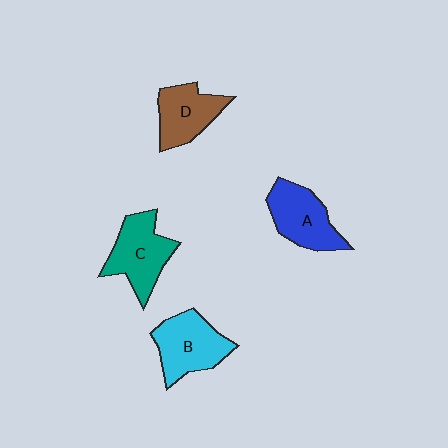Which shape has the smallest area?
Shape D (brown).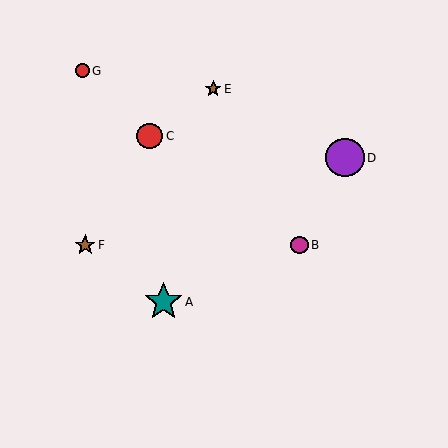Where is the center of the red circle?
The center of the red circle is at (150, 136).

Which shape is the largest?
The teal star (labeled A) is the largest.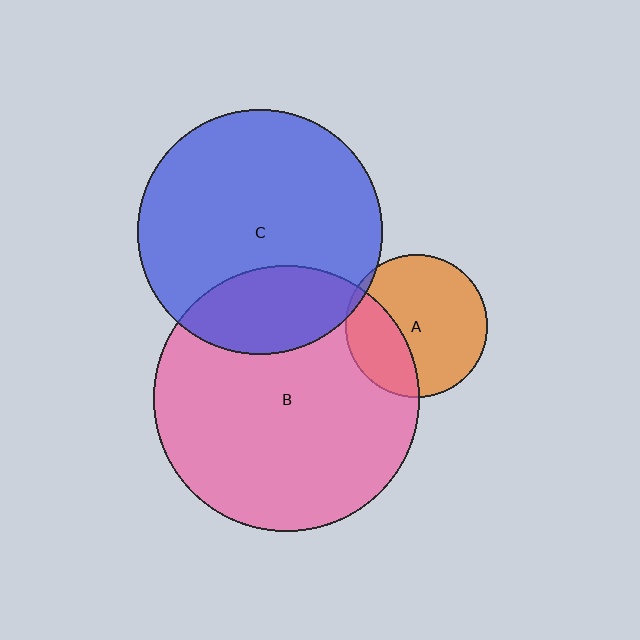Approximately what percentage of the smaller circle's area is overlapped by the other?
Approximately 25%.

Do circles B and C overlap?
Yes.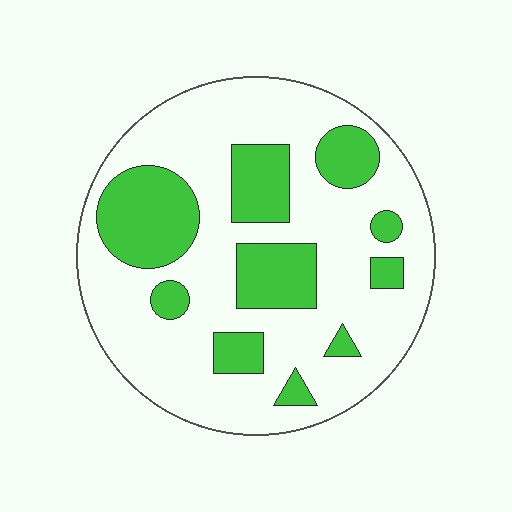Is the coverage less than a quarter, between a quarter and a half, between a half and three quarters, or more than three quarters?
Between a quarter and a half.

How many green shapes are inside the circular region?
10.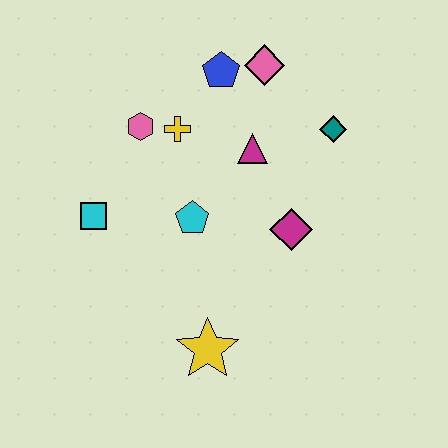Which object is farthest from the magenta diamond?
The cyan square is farthest from the magenta diamond.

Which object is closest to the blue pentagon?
The pink diamond is closest to the blue pentagon.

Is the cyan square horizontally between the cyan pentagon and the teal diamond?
No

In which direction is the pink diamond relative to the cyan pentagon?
The pink diamond is above the cyan pentagon.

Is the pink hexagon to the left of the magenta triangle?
Yes